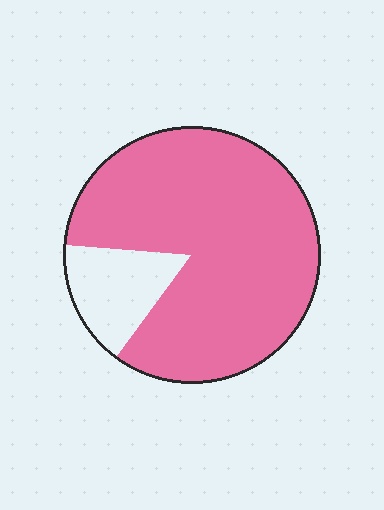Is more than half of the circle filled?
Yes.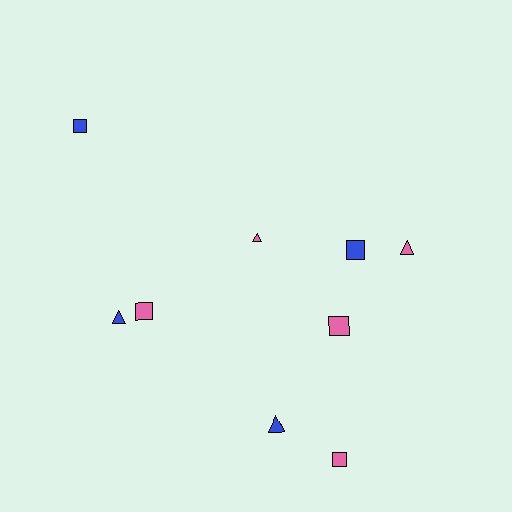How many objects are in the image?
There are 9 objects.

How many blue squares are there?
There are 2 blue squares.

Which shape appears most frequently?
Square, with 5 objects.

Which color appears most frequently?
Pink, with 5 objects.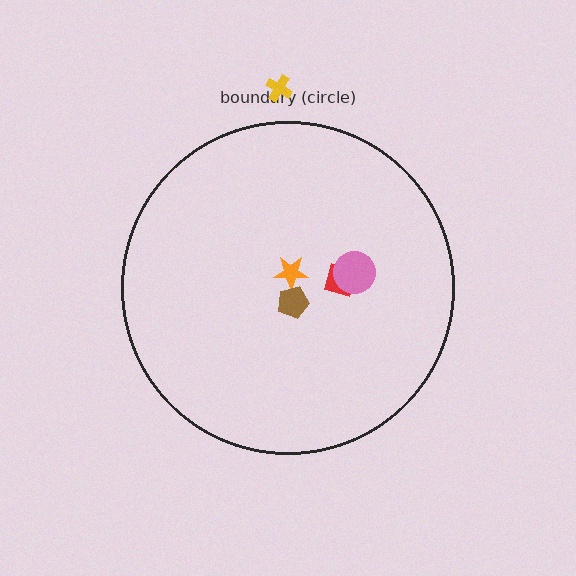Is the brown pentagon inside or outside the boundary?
Inside.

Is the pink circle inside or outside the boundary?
Inside.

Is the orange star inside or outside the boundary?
Inside.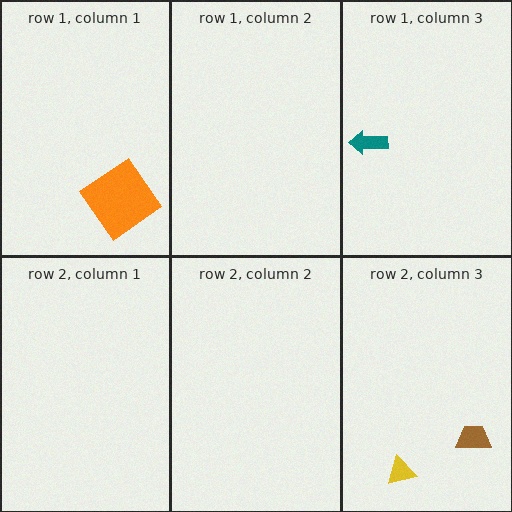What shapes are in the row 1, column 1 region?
The orange diamond.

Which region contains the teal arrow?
The row 1, column 3 region.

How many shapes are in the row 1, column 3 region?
1.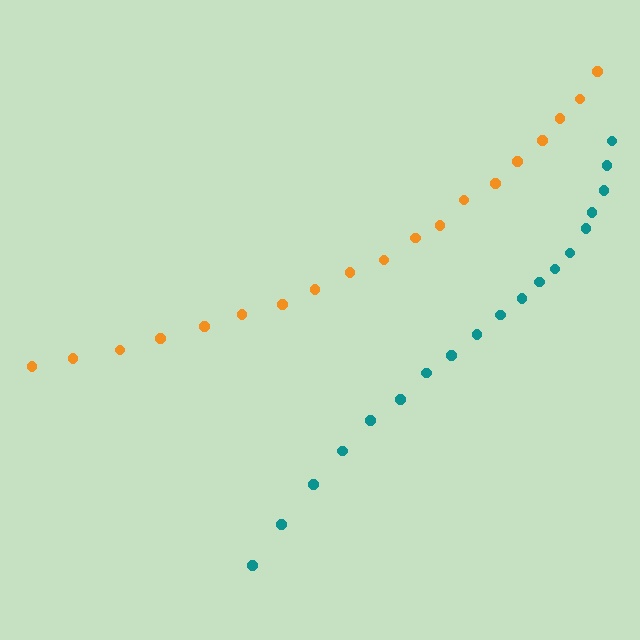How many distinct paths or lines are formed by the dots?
There are 2 distinct paths.